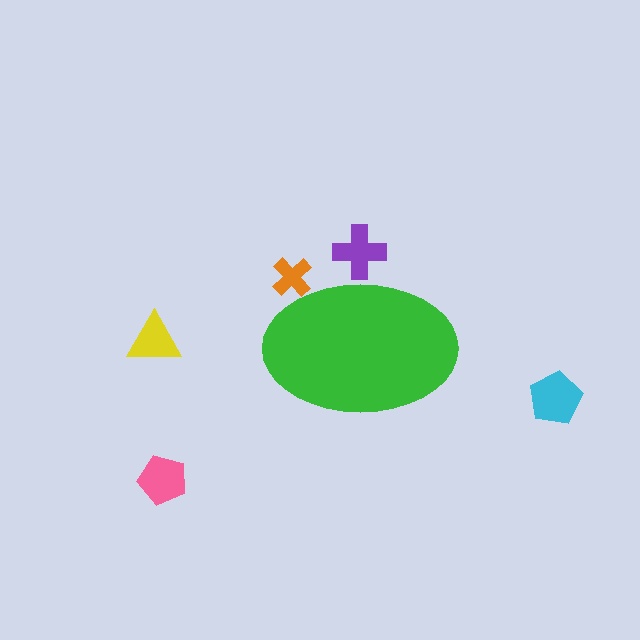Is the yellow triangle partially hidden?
No, the yellow triangle is fully visible.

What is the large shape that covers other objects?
A green ellipse.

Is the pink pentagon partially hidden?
No, the pink pentagon is fully visible.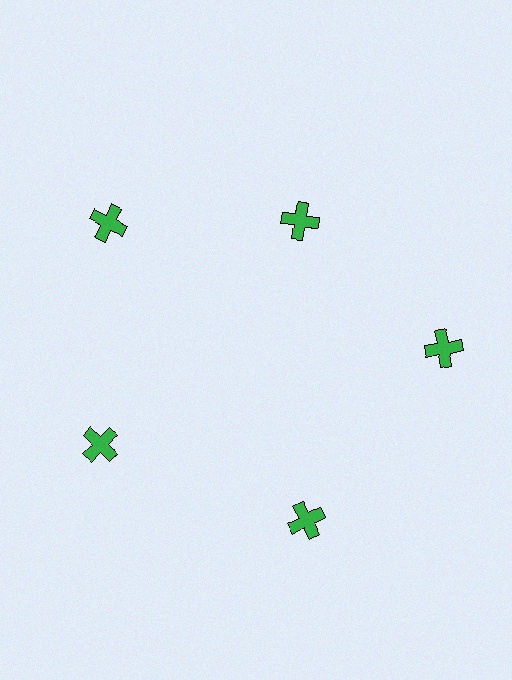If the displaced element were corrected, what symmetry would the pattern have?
It would have 5-fold rotational symmetry — the pattern would map onto itself every 72 degrees.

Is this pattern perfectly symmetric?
No. The 5 green crosses are arranged in a ring, but one element near the 1 o'clock position is pulled inward toward the center, breaking the 5-fold rotational symmetry.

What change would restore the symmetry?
The symmetry would be restored by moving it outward, back onto the ring so that all 5 crosses sit at equal angles and equal distance from the center.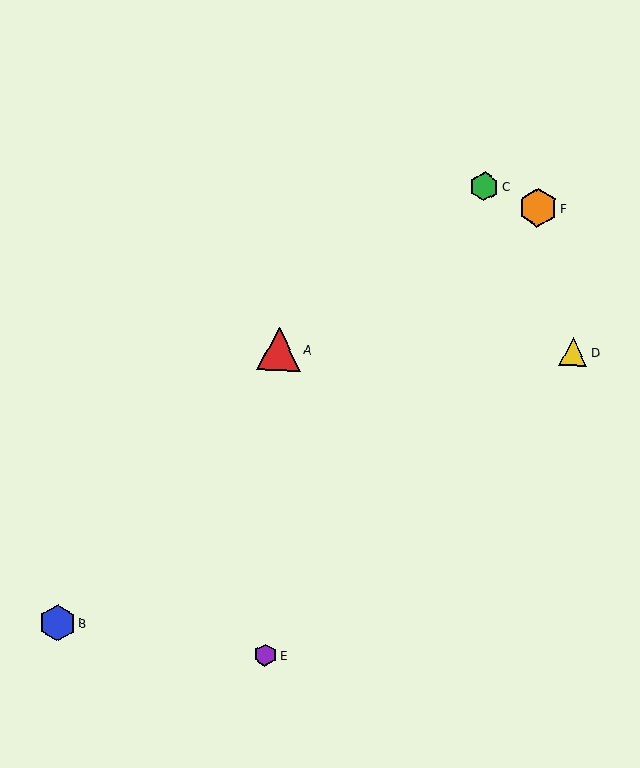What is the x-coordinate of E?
Object E is at x≈265.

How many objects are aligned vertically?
2 objects (A, E) are aligned vertically.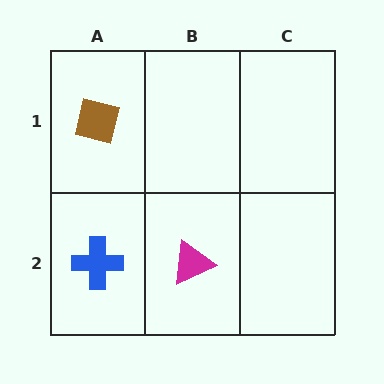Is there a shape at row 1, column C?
No, that cell is empty.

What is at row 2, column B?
A magenta triangle.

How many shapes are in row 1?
1 shape.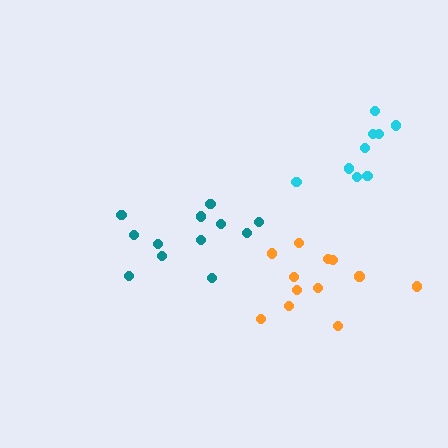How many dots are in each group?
Group 1: 12 dots, Group 2: 12 dots, Group 3: 9 dots (33 total).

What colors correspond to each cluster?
The clusters are colored: teal, orange, cyan.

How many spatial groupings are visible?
There are 3 spatial groupings.